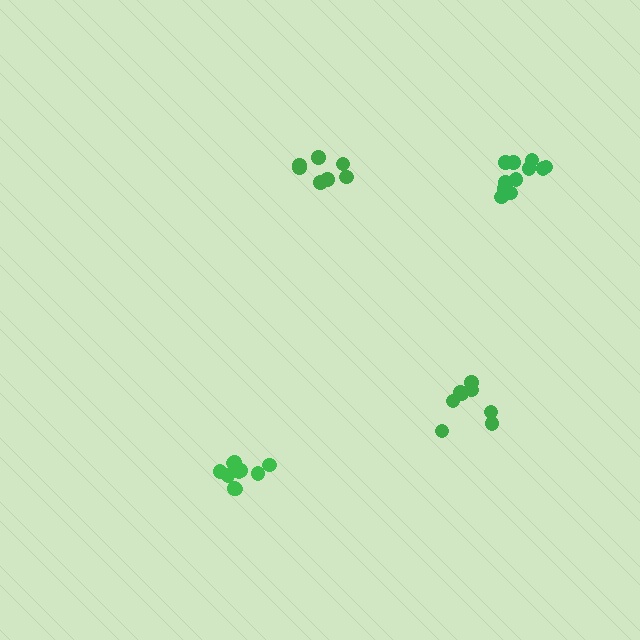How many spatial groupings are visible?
There are 4 spatial groupings.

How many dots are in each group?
Group 1: 7 dots, Group 2: 10 dots, Group 3: 8 dots, Group 4: 11 dots (36 total).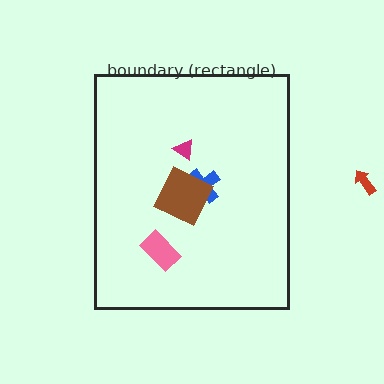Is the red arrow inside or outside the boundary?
Outside.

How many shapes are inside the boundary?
4 inside, 1 outside.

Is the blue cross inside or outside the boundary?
Inside.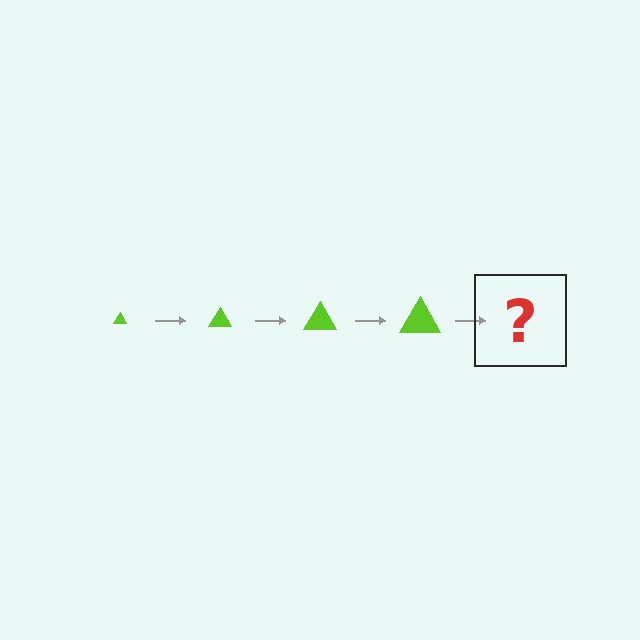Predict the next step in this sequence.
The next step is a lime triangle, larger than the previous one.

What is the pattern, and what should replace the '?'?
The pattern is that the triangle gets progressively larger each step. The '?' should be a lime triangle, larger than the previous one.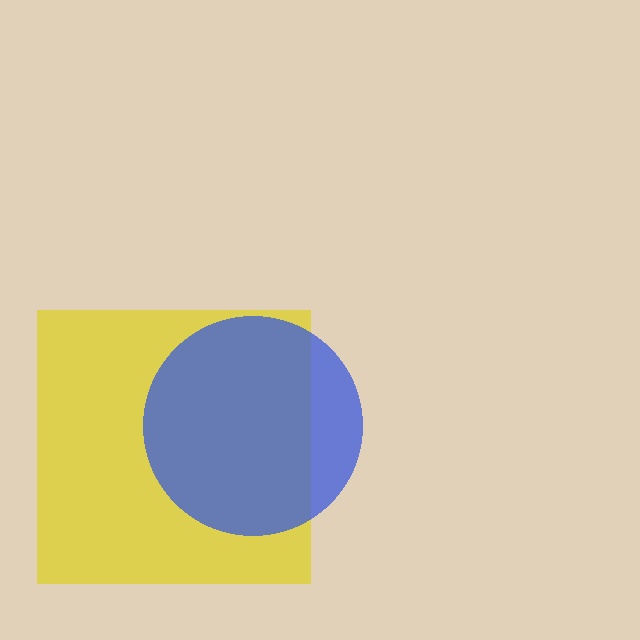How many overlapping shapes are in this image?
There are 2 overlapping shapes in the image.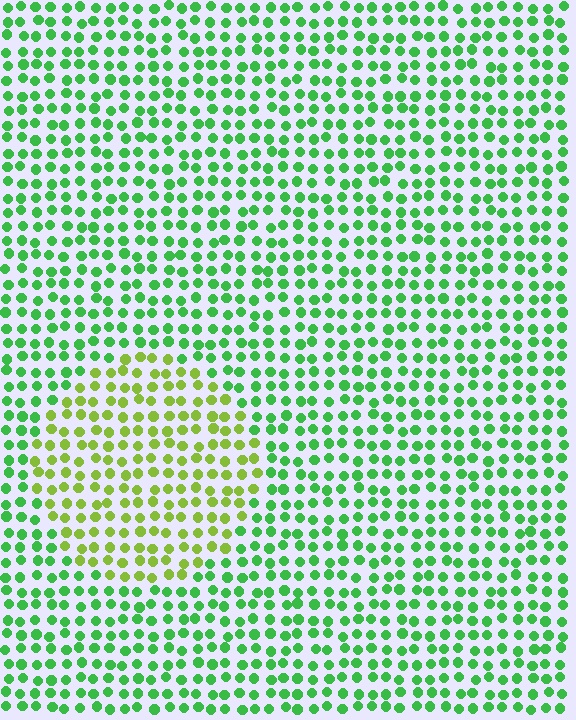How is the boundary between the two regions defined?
The boundary is defined purely by a slight shift in hue (about 41 degrees). Spacing, size, and orientation are identical on both sides.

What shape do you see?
I see a circle.